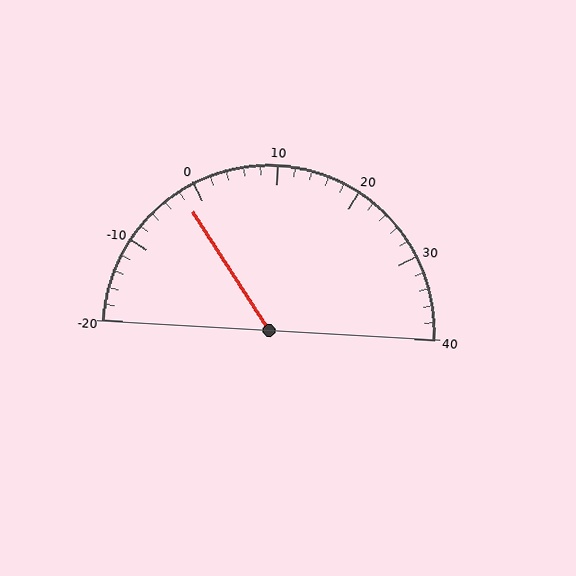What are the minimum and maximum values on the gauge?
The gauge ranges from -20 to 40.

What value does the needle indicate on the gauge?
The needle indicates approximately -2.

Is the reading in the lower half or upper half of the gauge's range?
The reading is in the lower half of the range (-20 to 40).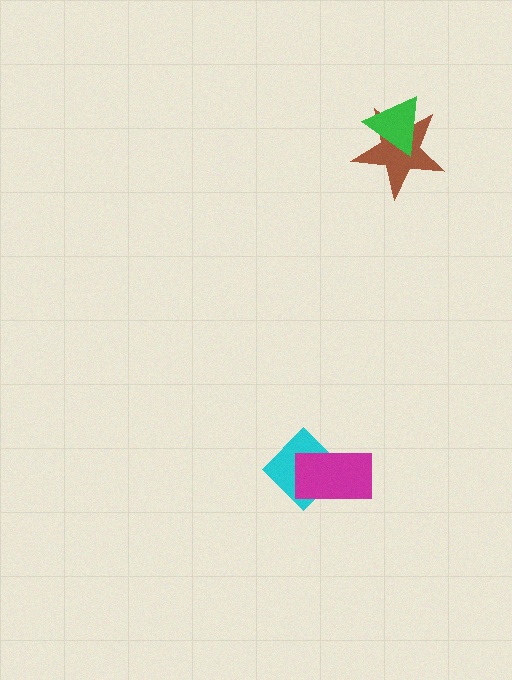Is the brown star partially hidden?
Yes, it is partially covered by another shape.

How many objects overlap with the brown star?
1 object overlaps with the brown star.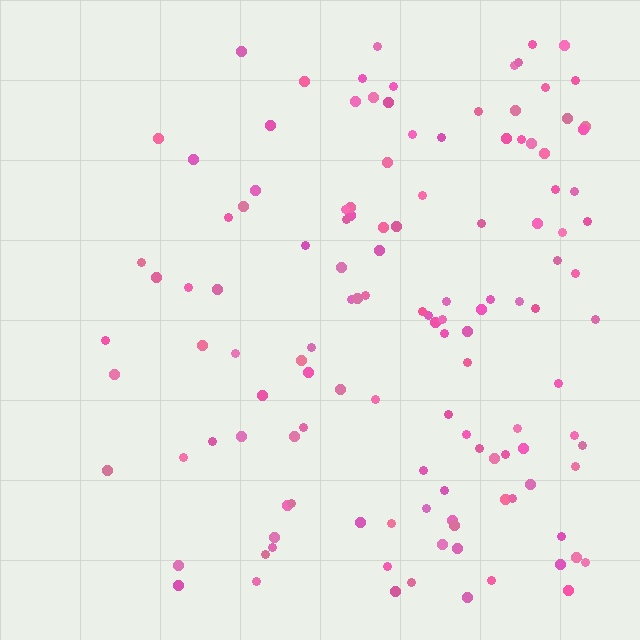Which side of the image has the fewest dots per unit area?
The left.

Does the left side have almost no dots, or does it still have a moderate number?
Still a moderate number, just noticeably fewer than the right.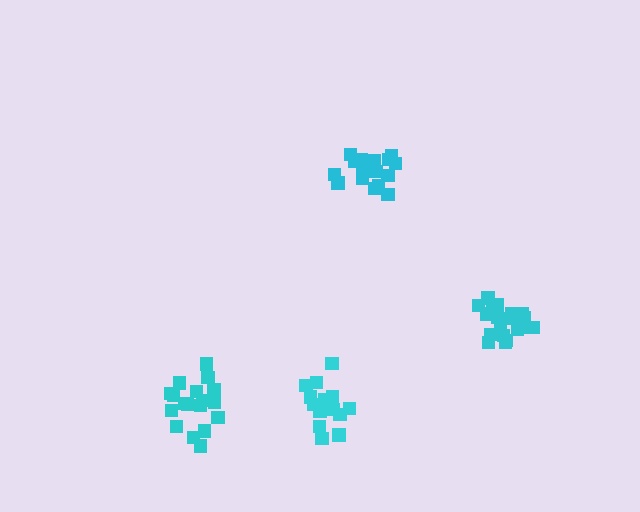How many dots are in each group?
Group 1: 15 dots, Group 2: 21 dots, Group 3: 20 dots, Group 4: 19 dots (75 total).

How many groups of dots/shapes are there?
There are 4 groups.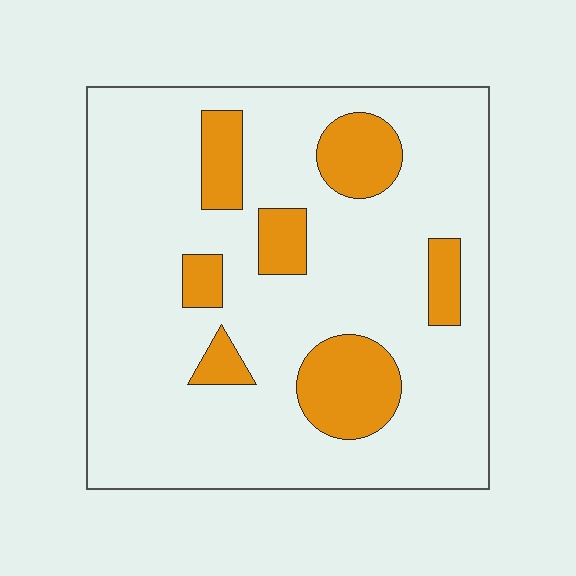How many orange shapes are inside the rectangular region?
7.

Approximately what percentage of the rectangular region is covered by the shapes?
Approximately 20%.